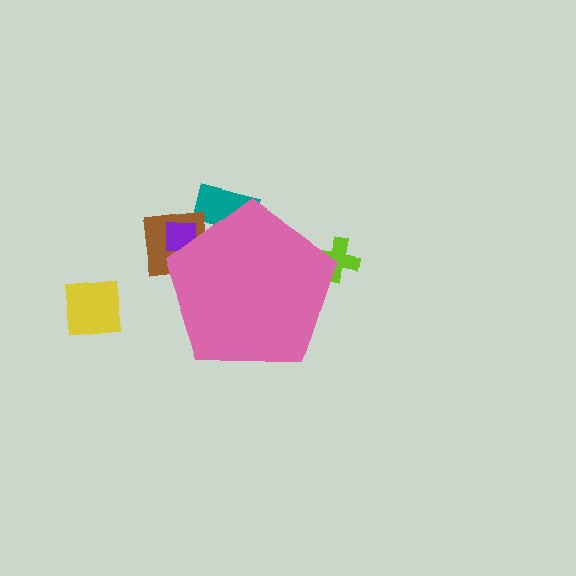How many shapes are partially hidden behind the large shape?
4 shapes are partially hidden.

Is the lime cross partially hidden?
Yes, the lime cross is partially hidden behind the pink pentagon.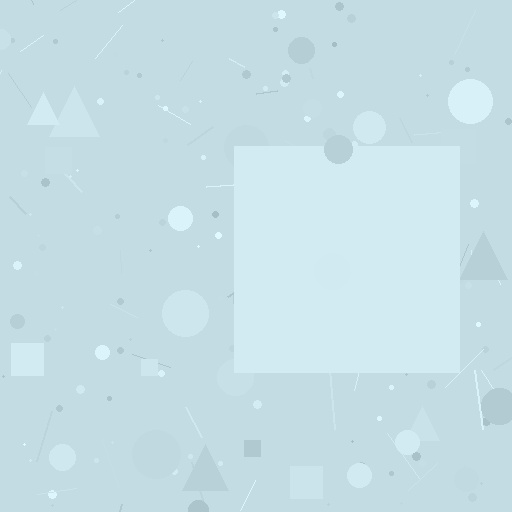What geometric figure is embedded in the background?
A square is embedded in the background.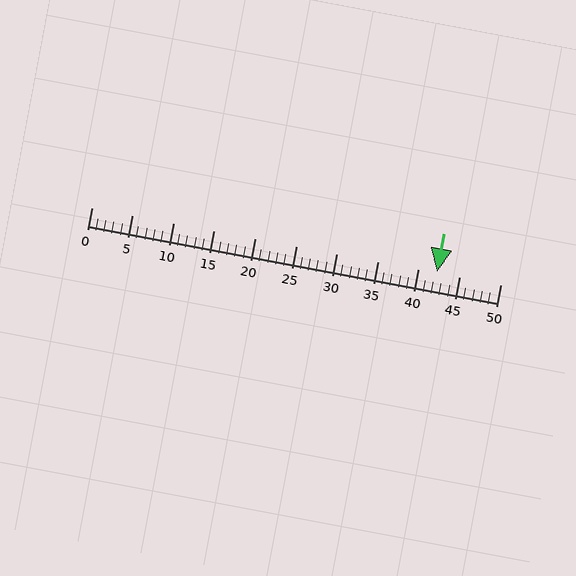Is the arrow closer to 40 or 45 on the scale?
The arrow is closer to 40.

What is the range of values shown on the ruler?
The ruler shows values from 0 to 50.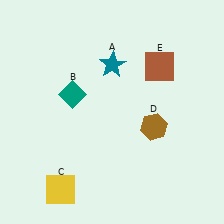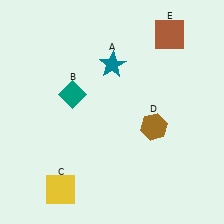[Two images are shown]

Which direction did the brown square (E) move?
The brown square (E) moved up.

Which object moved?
The brown square (E) moved up.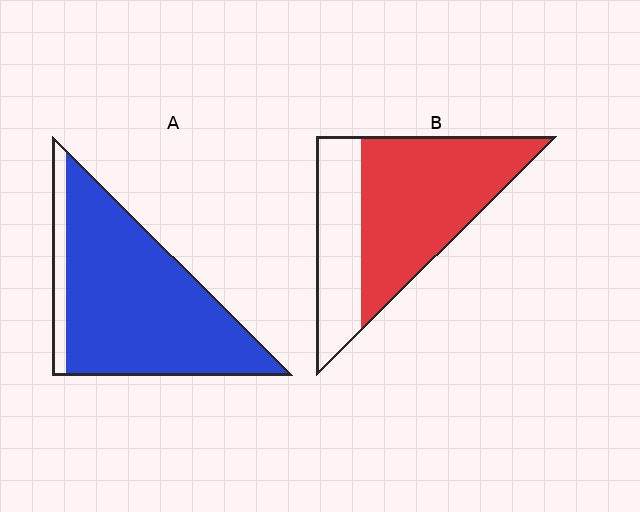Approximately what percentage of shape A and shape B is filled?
A is approximately 90% and B is approximately 65%.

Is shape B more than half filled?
Yes.